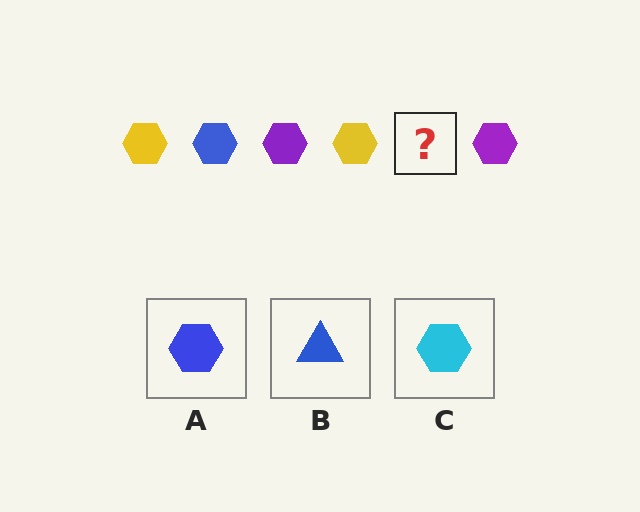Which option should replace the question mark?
Option A.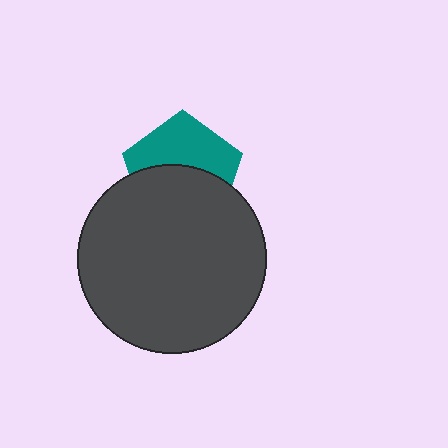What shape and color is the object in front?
The object in front is a dark gray circle.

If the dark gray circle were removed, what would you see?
You would see the complete teal pentagon.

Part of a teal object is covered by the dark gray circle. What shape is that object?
It is a pentagon.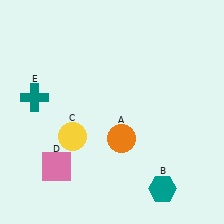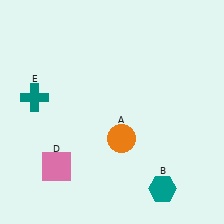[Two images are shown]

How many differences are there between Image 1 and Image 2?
There is 1 difference between the two images.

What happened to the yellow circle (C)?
The yellow circle (C) was removed in Image 2. It was in the bottom-left area of Image 1.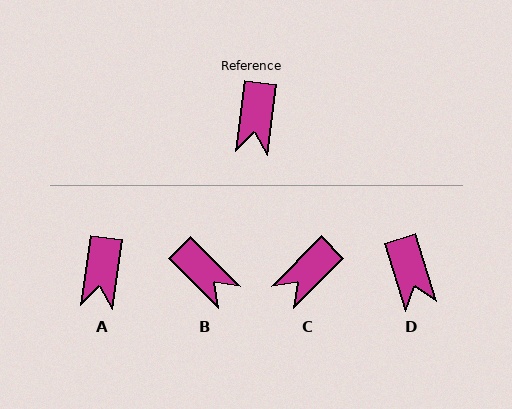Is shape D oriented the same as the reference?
No, it is off by about 25 degrees.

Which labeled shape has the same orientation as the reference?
A.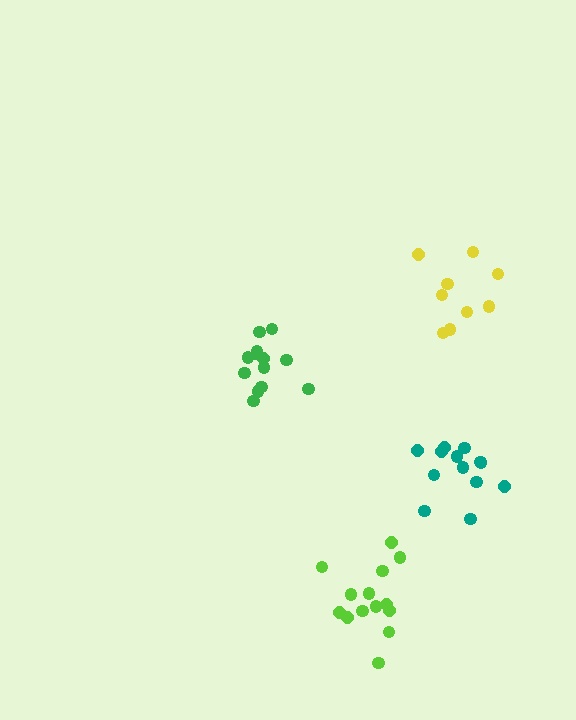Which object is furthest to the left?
The green cluster is leftmost.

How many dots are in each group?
Group 1: 9 dots, Group 2: 13 dots, Group 3: 13 dots, Group 4: 14 dots (49 total).